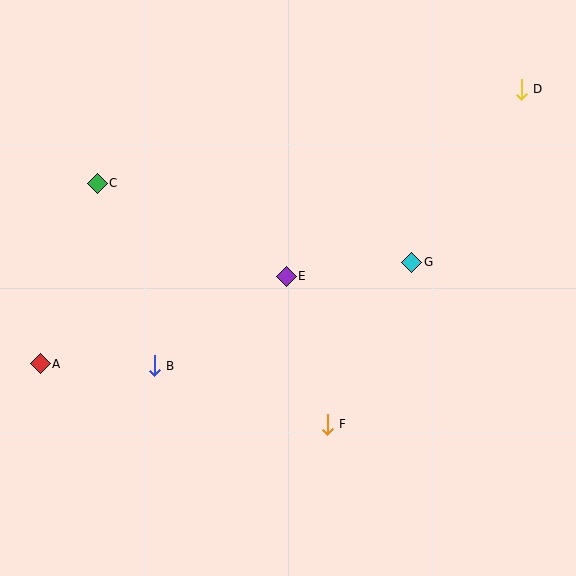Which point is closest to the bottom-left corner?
Point A is closest to the bottom-left corner.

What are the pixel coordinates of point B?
Point B is at (154, 366).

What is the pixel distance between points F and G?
The distance between F and G is 182 pixels.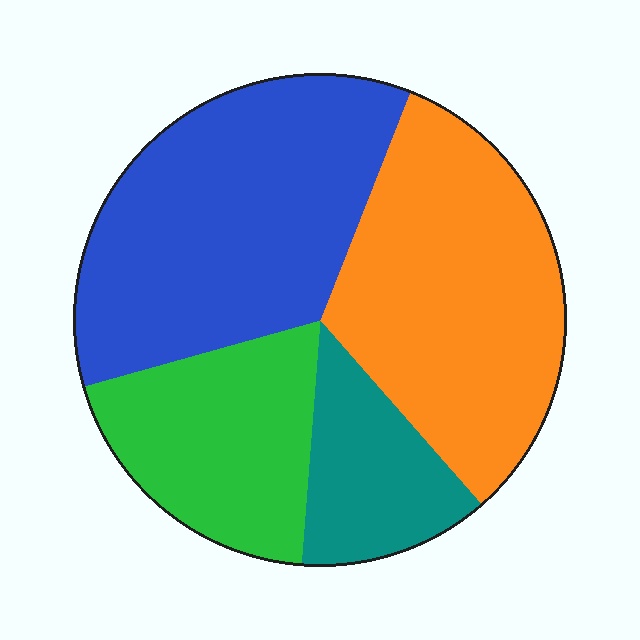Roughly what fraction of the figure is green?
Green covers roughly 20% of the figure.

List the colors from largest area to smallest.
From largest to smallest: blue, orange, green, teal.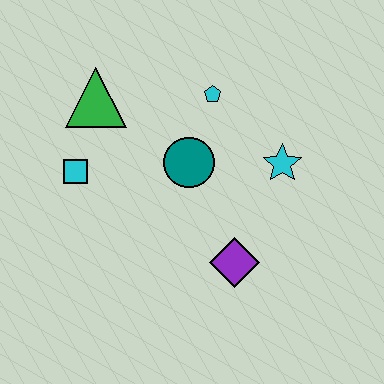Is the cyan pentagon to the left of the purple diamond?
Yes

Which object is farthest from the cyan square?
The cyan star is farthest from the cyan square.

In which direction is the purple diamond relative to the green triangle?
The purple diamond is below the green triangle.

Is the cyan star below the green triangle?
Yes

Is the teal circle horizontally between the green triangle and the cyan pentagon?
Yes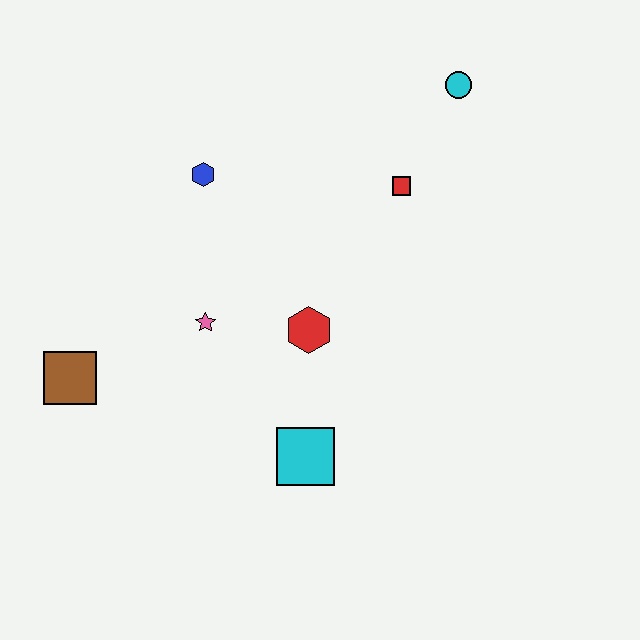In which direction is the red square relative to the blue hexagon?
The red square is to the right of the blue hexagon.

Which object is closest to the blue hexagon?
The pink star is closest to the blue hexagon.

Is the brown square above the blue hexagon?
No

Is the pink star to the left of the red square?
Yes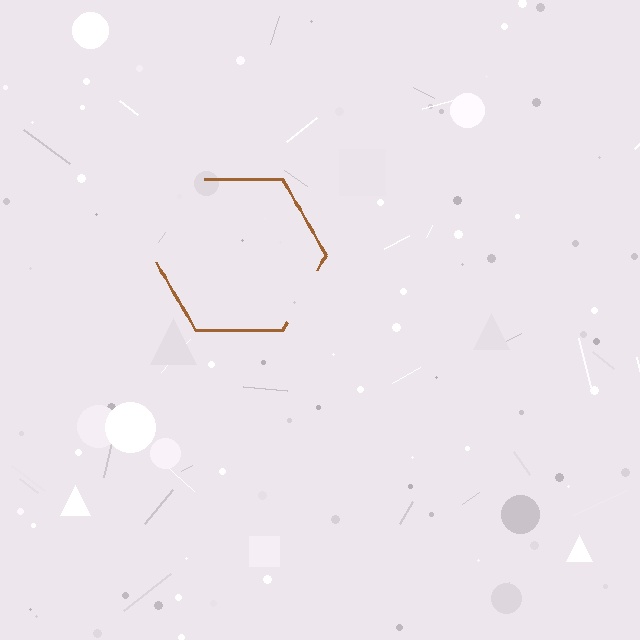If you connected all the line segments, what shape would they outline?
They would outline a hexagon.